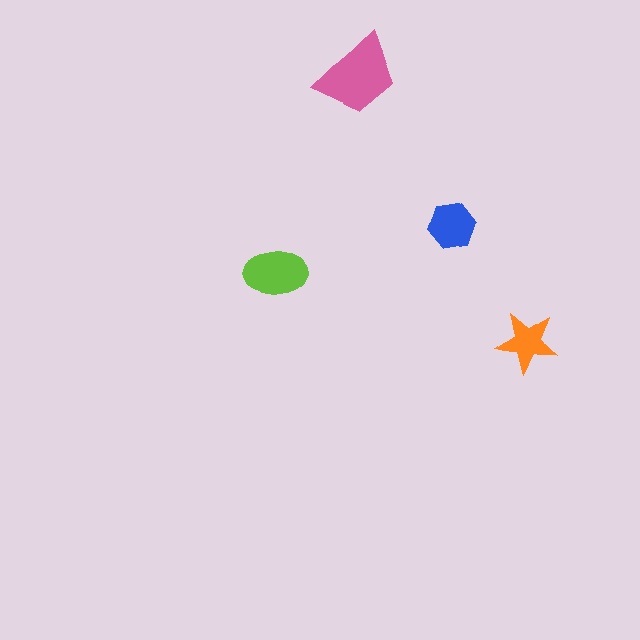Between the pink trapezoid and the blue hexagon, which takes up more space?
The pink trapezoid.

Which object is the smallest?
The orange star.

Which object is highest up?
The pink trapezoid is topmost.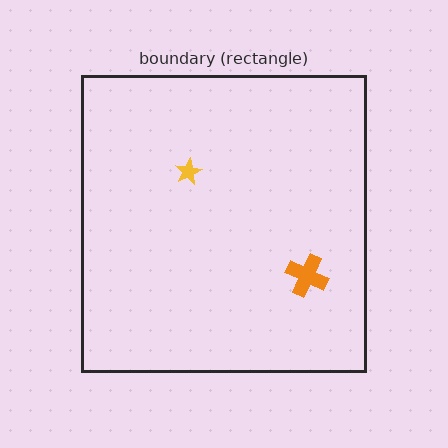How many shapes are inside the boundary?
2 inside, 0 outside.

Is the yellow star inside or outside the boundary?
Inside.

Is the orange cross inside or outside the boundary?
Inside.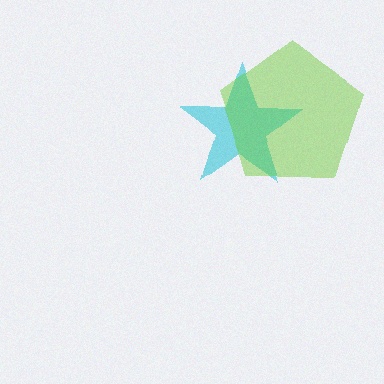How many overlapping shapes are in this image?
There are 2 overlapping shapes in the image.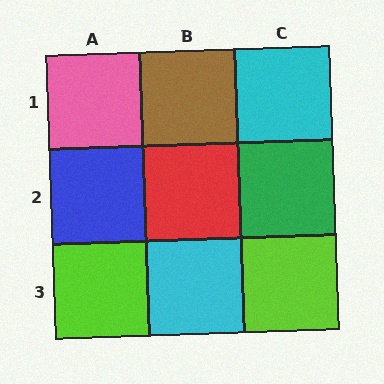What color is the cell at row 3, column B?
Cyan.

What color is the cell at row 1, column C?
Cyan.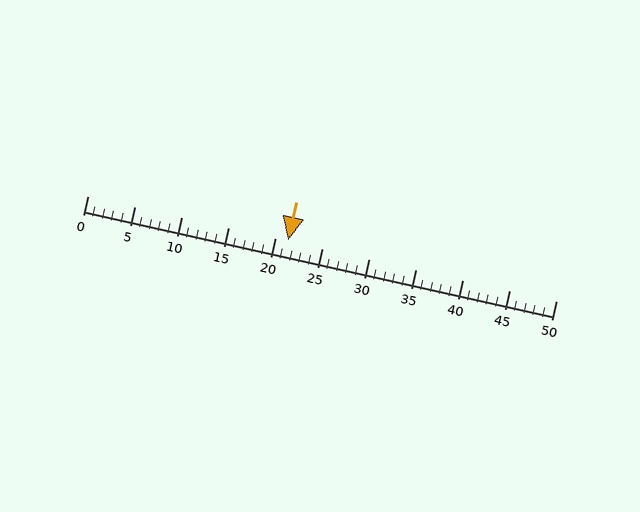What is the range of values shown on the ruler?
The ruler shows values from 0 to 50.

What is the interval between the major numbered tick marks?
The major tick marks are spaced 5 units apart.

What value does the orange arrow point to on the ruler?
The orange arrow points to approximately 21.